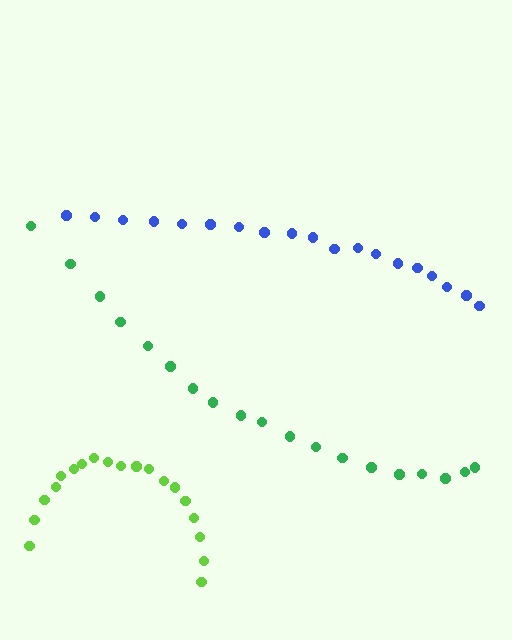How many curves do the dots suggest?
There are 3 distinct paths.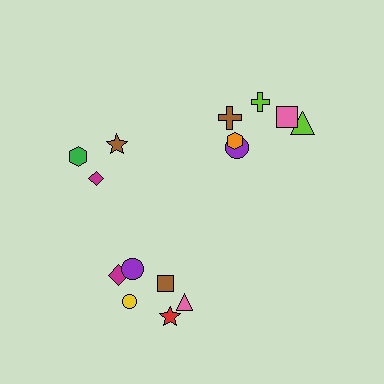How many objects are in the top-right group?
There are 6 objects.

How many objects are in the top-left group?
There are 3 objects.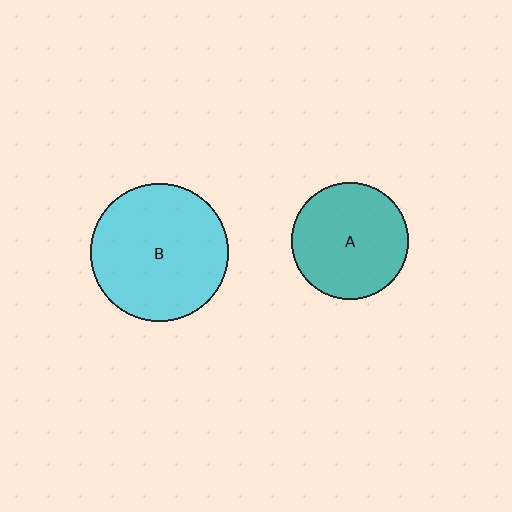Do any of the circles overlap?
No, none of the circles overlap.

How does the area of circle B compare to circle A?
Approximately 1.4 times.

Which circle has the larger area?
Circle B (cyan).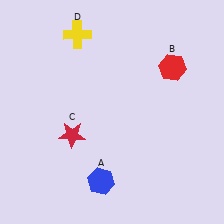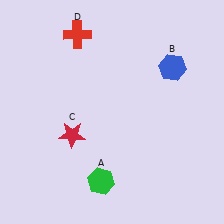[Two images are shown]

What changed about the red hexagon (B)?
In Image 1, B is red. In Image 2, it changed to blue.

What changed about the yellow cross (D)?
In Image 1, D is yellow. In Image 2, it changed to red.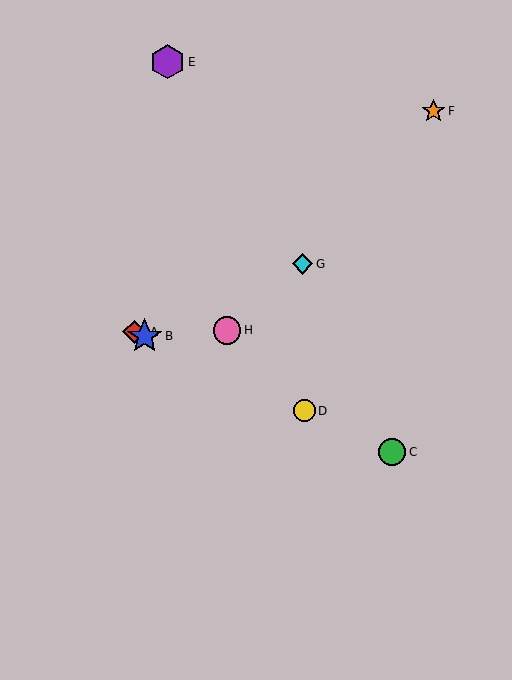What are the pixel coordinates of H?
Object H is at (227, 330).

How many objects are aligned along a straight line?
4 objects (A, B, C, D) are aligned along a straight line.